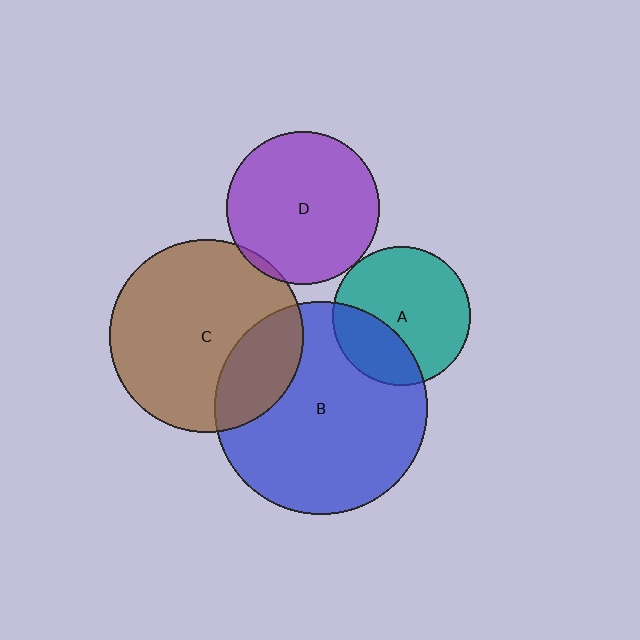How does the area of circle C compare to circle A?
Approximately 1.9 times.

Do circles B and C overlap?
Yes.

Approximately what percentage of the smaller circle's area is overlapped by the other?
Approximately 25%.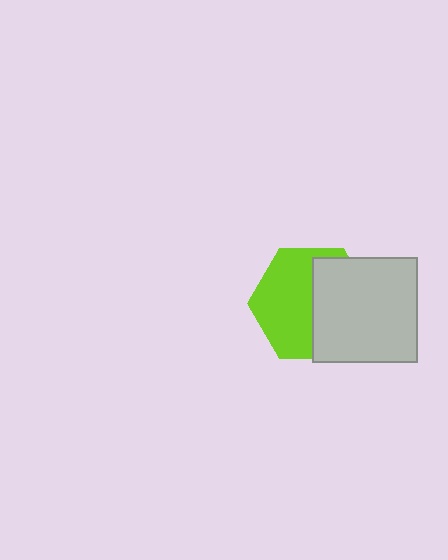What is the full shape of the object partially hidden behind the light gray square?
The partially hidden object is a lime hexagon.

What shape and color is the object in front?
The object in front is a light gray square.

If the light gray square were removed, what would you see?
You would see the complete lime hexagon.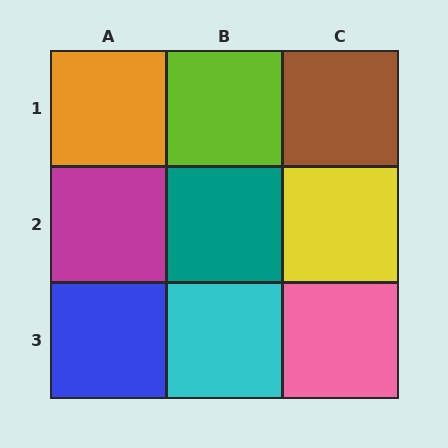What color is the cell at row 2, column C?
Yellow.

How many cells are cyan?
1 cell is cyan.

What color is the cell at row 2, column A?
Magenta.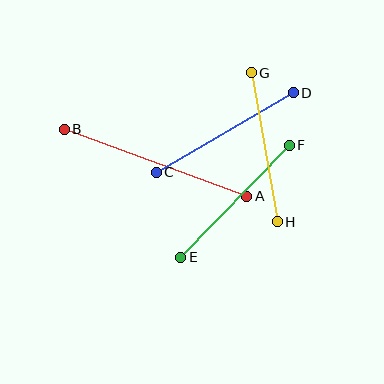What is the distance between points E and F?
The distance is approximately 156 pixels.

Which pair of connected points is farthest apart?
Points A and B are farthest apart.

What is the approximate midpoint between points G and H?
The midpoint is at approximately (264, 147) pixels.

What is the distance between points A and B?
The distance is approximately 195 pixels.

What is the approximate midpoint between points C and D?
The midpoint is at approximately (225, 132) pixels.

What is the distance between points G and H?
The distance is approximately 151 pixels.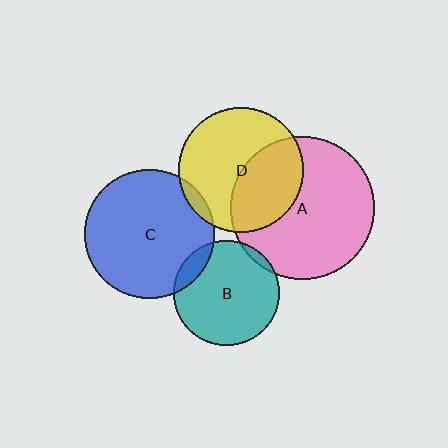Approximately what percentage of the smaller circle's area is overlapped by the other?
Approximately 40%.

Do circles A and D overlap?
Yes.